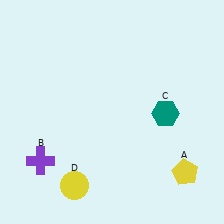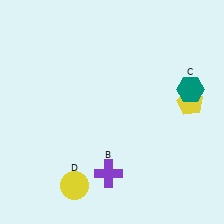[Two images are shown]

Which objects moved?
The objects that moved are: the yellow pentagon (A), the purple cross (B), the teal hexagon (C).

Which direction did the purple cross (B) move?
The purple cross (B) moved right.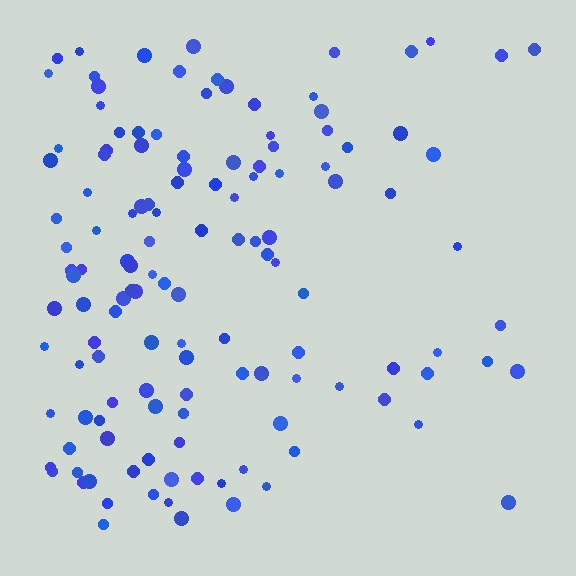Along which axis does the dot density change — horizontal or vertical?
Horizontal.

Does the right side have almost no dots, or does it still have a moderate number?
Still a moderate number, just noticeably fewer than the left.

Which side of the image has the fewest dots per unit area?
The right.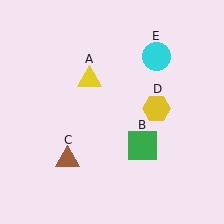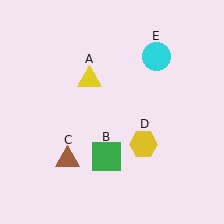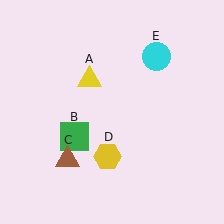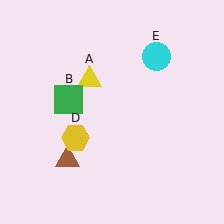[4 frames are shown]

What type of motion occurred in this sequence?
The green square (object B), yellow hexagon (object D) rotated clockwise around the center of the scene.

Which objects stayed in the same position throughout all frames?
Yellow triangle (object A) and brown triangle (object C) and cyan circle (object E) remained stationary.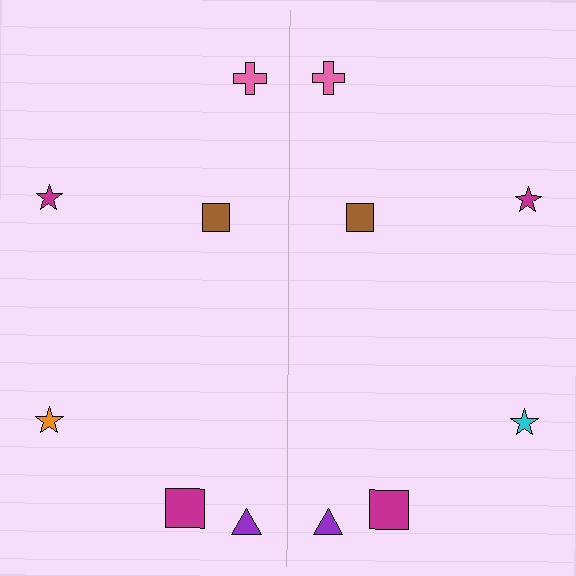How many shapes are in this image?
There are 12 shapes in this image.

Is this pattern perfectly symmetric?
No, the pattern is not perfectly symmetric. The cyan star on the right side breaks the symmetry — its mirror counterpart is orange.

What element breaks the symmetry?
The cyan star on the right side breaks the symmetry — its mirror counterpart is orange.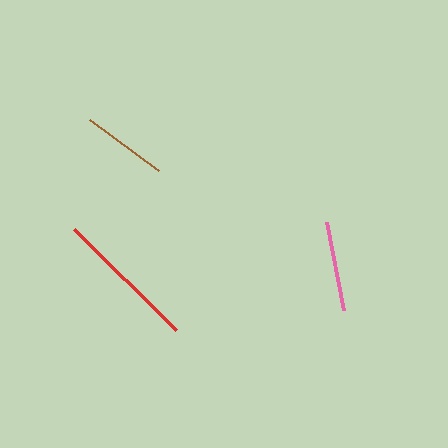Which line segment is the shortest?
The brown line is the shortest at approximately 86 pixels.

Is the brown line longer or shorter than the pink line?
The pink line is longer than the brown line.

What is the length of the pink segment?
The pink segment is approximately 90 pixels long.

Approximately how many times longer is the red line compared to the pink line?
The red line is approximately 1.6 times the length of the pink line.